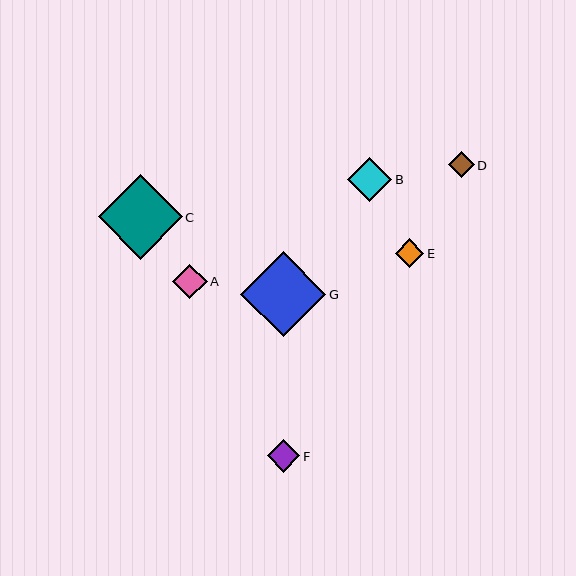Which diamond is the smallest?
Diamond D is the smallest with a size of approximately 26 pixels.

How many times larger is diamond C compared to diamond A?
Diamond C is approximately 2.4 times the size of diamond A.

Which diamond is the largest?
Diamond G is the largest with a size of approximately 85 pixels.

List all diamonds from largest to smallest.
From largest to smallest: G, C, B, A, F, E, D.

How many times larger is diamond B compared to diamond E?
Diamond B is approximately 1.5 times the size of diamond E.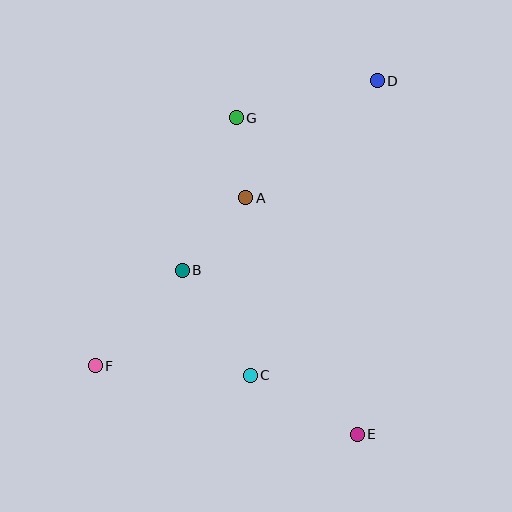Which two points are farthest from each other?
Points D and F are farthest from each other.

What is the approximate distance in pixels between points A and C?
The distance between A and C is approximately 178 pixels.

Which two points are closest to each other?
Points A and G are closest to each other.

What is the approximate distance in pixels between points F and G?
The distance between F and G is approximately 285 pixels.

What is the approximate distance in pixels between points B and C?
The distance between B and C is approximately 126 pixels.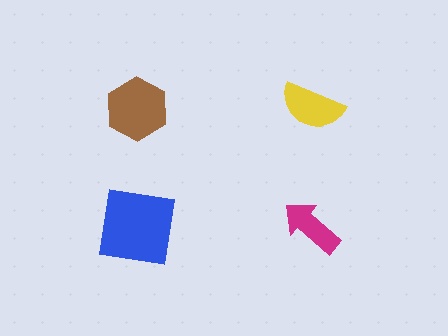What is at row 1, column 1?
A brown hexagon.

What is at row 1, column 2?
A yellow semicircle.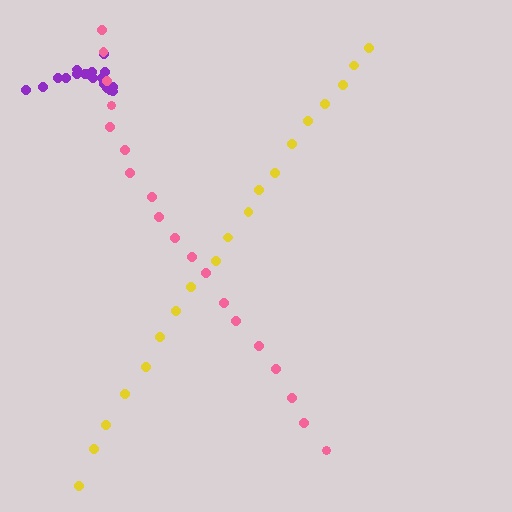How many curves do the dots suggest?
There are 3 distinct paths.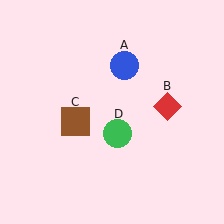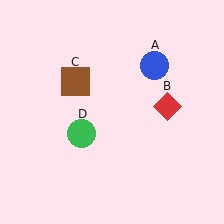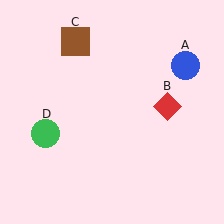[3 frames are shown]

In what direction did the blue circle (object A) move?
The blue circle (object A) moved right.